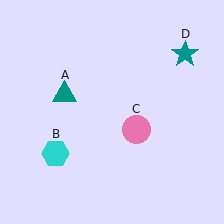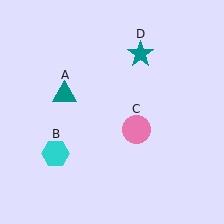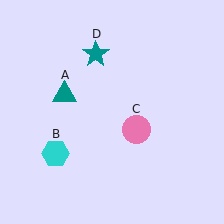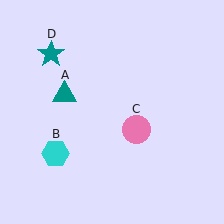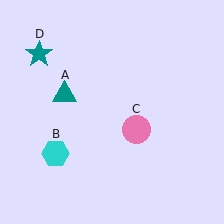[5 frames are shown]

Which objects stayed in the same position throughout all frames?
Teal triangle (object A) and cyan hexagon (object B) and pink circle (object C) remained stationary.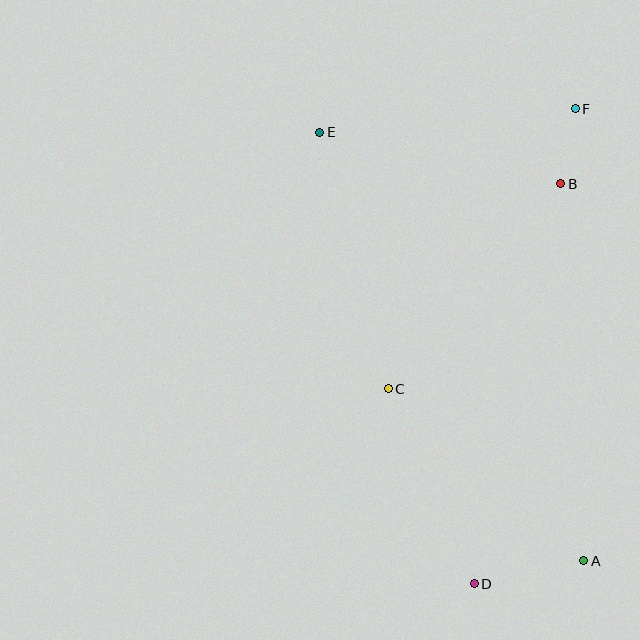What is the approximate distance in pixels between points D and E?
The distance between D and E is approximately 477 pixels.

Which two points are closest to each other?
Points B and F are closest to each other.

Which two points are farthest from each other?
Points A and E are farthest from each other.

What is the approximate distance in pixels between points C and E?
The distance between C and E is approximately 265 pixels.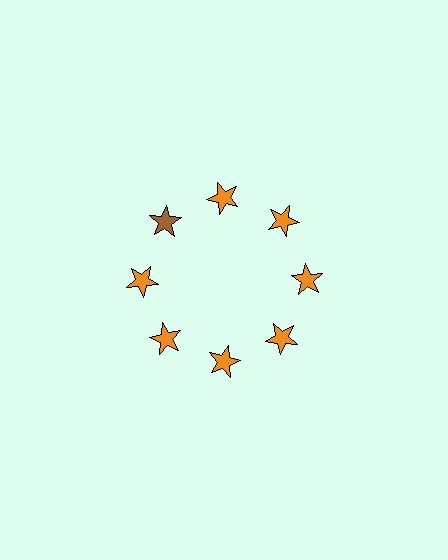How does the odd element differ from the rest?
It has a different color: brown instead of orange.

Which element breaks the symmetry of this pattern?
The brown star at roughly the 10 o'clock position breaks the symmetry. All other shapes are orange stars.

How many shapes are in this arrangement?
There are 8 shapes arranged in a ring pattern.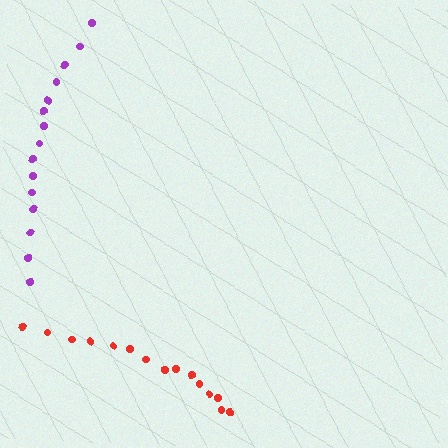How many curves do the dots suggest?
There are 2 distinct paths.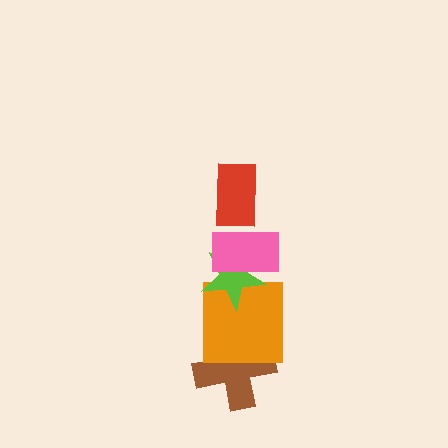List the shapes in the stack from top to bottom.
From top to bottom: the red rectangle, the pink rectangle, the lime star, the orange square, the brown cross.